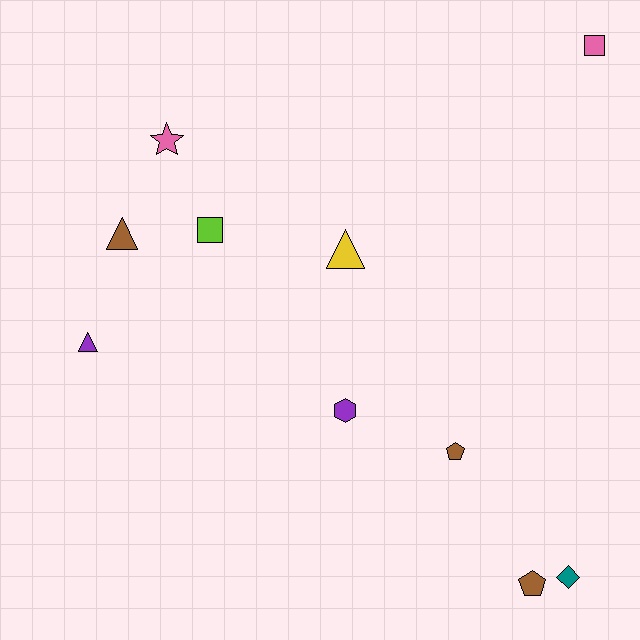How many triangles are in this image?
There are 3 triangles.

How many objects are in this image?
There are 10 objects.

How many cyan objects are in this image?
There are no cyan objects.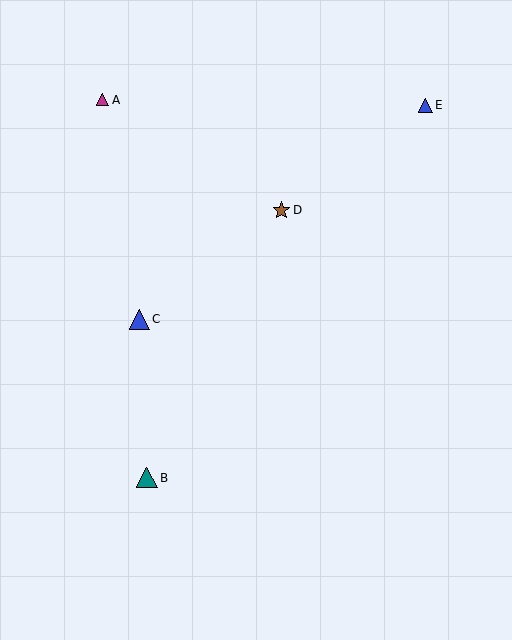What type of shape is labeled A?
Shape A is a magenta triangle.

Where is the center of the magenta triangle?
The center of the magenta triangle is at (103, 100).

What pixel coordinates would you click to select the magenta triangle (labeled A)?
Click at (103, 100) to select the magenta triangle A.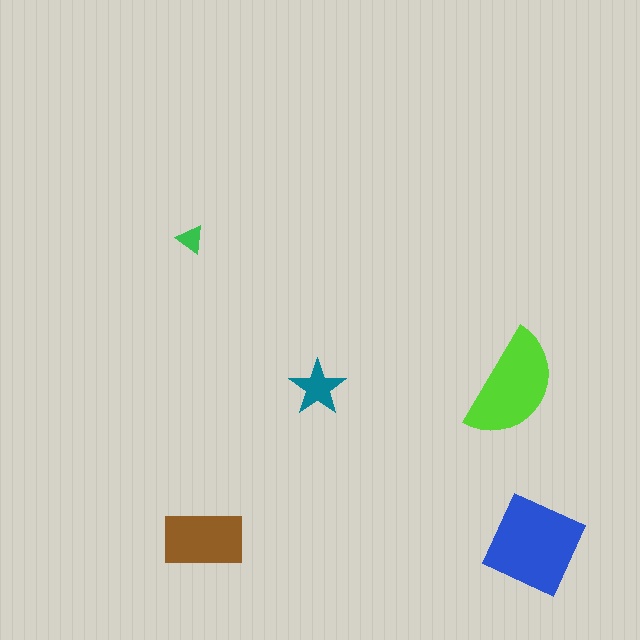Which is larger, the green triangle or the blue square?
The blue square.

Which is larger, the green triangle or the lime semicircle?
The lime semicircle.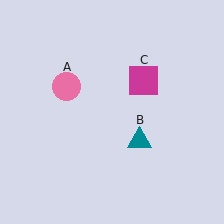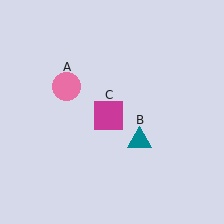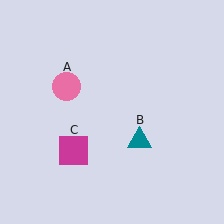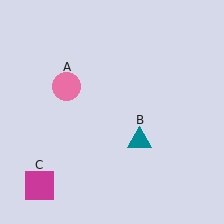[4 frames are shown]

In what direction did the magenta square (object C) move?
The magenta square (object C) moved down and to the left.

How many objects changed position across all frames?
1 object changed position: magenta square (object C).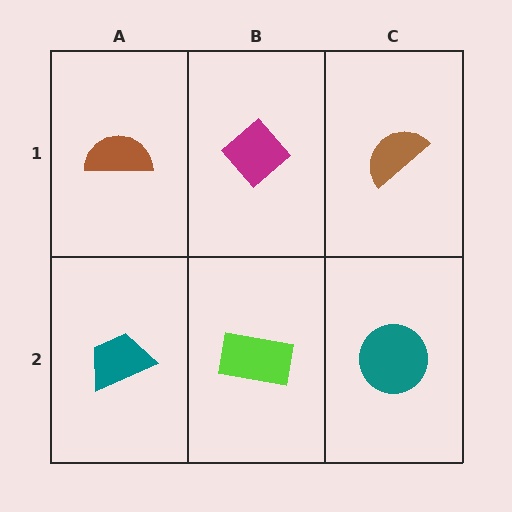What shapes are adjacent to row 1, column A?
A teal trapezoid (row 2, column A), a magenta diamond (row 1, column B).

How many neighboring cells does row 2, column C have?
2.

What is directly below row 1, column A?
A teal trapezoid.